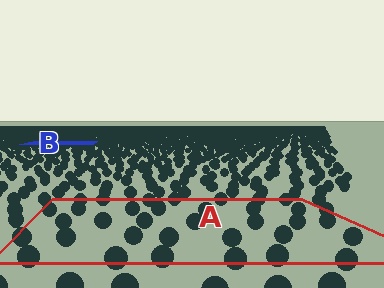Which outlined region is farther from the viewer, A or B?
Region B is farther from the viewer — the texture elements inside it appear smaller and more densely packed.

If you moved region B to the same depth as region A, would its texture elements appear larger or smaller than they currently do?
They would appear larger. At a closer depth, the same texture elements are projected at a bigger on-screen size.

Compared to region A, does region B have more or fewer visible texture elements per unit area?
Region B has more texture elements per unit area — they are packed more densely because it is farther away.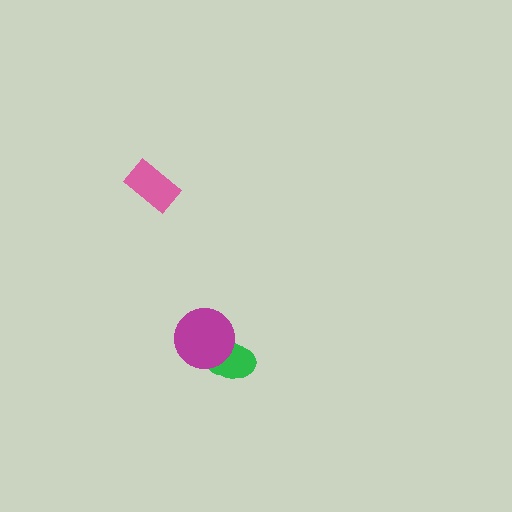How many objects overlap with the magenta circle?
1 object overlaps with the magenta circle.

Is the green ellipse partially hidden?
Yes, it is partially covered by another shape.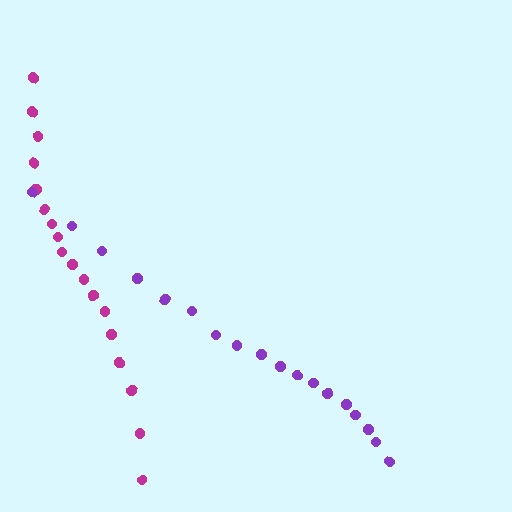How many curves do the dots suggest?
There are 2 distinct paths.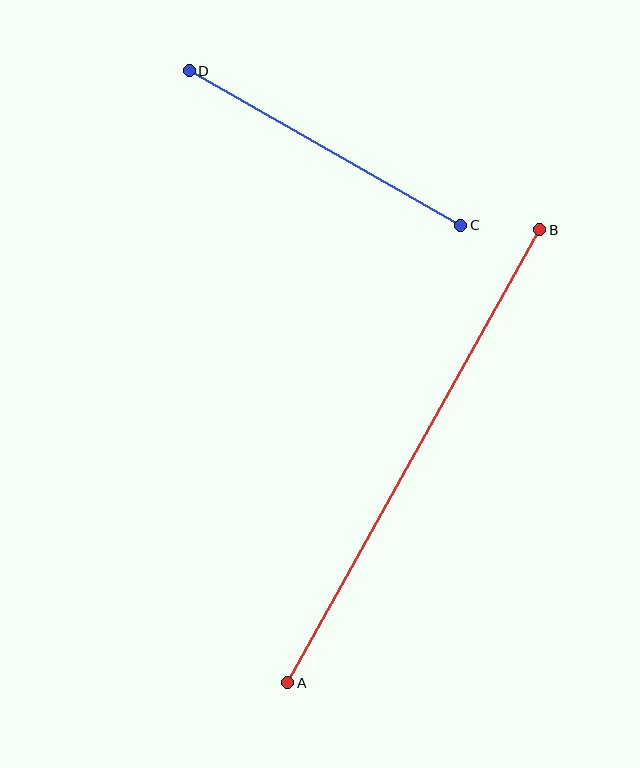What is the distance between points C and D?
The distance is approximately 313 pixels.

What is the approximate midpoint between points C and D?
The midpoint is at approximately (325, 148) pixels.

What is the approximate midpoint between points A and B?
The midpoint is at approximately (414, 456) pixels.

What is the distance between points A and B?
The distance is approximately 518 pixels.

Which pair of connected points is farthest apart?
Points A and B are farthest apart.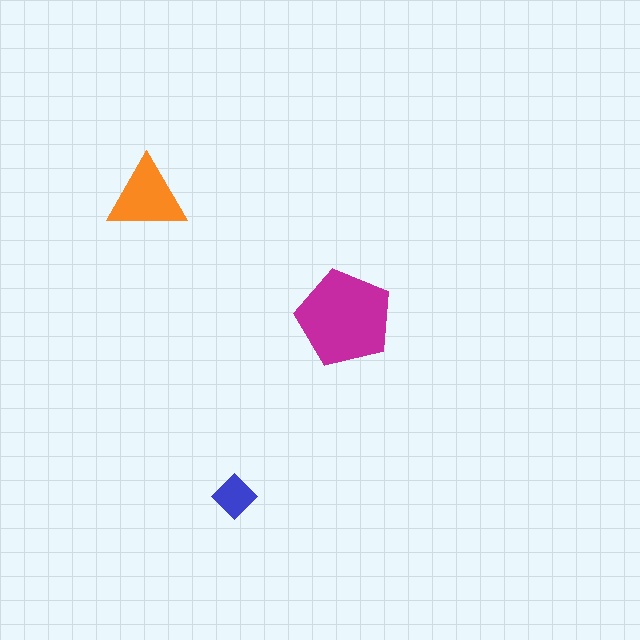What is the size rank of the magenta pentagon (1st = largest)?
1st.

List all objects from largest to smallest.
The magenta pentagon, the orange triangle, the blue diamond.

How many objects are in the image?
There are 3 objects in the image.